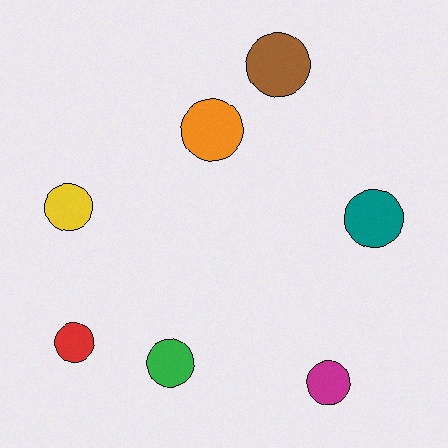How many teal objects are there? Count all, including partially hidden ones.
There is 1 teal object.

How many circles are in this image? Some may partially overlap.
There are 7 circles.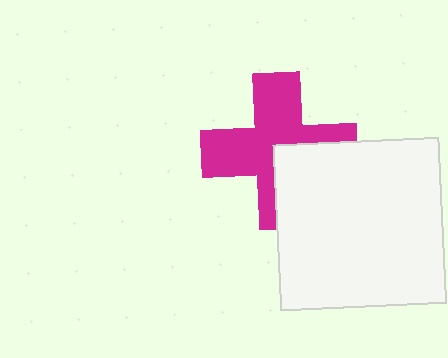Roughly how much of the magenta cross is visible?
Most of it is visible (roughly 66%).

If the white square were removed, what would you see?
You would see the complete magenta cross.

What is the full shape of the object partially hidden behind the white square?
The partially hidden object is a magenta cross.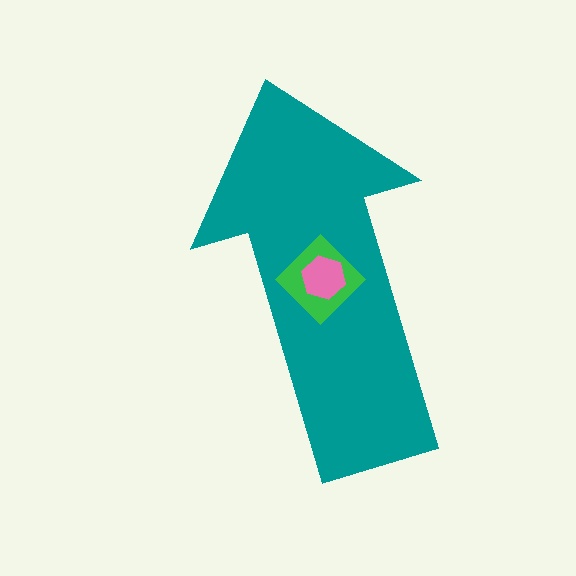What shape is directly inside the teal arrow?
The green diamond.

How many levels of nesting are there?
3.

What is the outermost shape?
The teal arrow.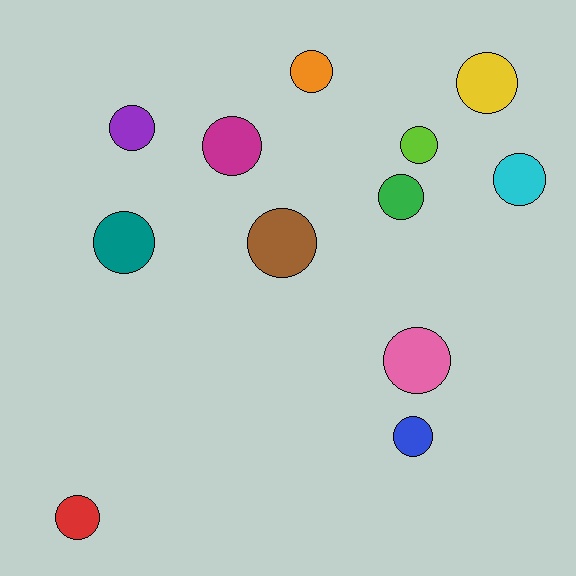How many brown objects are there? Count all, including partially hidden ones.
There is 1 brown object.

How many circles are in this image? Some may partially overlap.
There are 12 circles.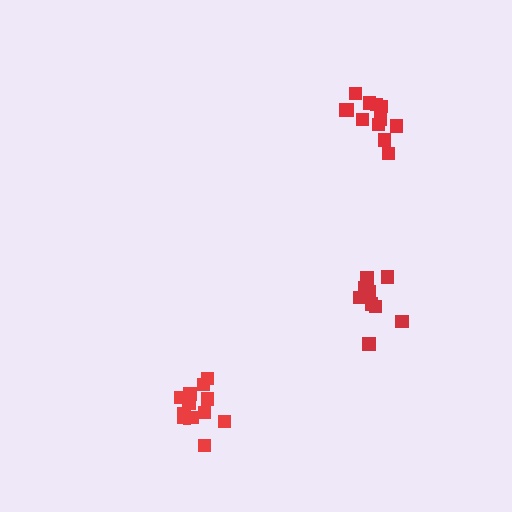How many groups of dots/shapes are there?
There are 3 groups.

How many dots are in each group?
Group 1: 9 dots, Group 2: 12 dots, Group 3: 13 dots (34 total).